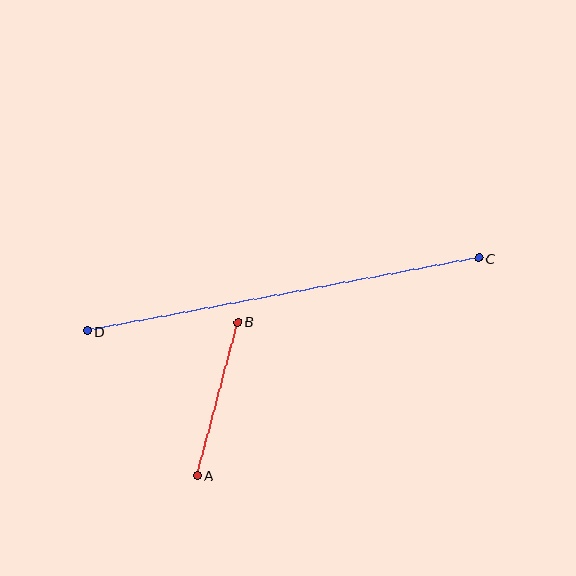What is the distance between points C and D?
The distance is approximately 398 pixels.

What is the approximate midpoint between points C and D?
The midpoint is at approximately (283, 295) pixels.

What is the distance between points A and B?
The distance is approximately 159 pixels.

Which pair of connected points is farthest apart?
Points C and D are farthest apart.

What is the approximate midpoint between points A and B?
The midpoint is at approximately (217, 399) pixels.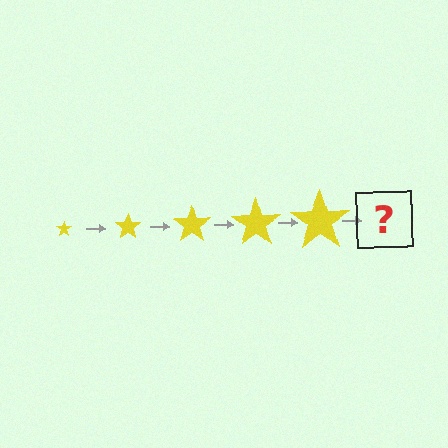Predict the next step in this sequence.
The next step is a yellow star, larger than the previous one.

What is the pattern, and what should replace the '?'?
The pattern is that the star gets progressively larger each step. The '?' should be a yellow star, larger than the previous one.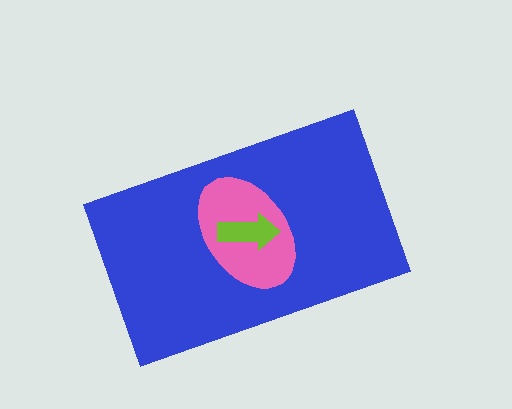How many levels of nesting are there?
3.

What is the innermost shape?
The lime arrow.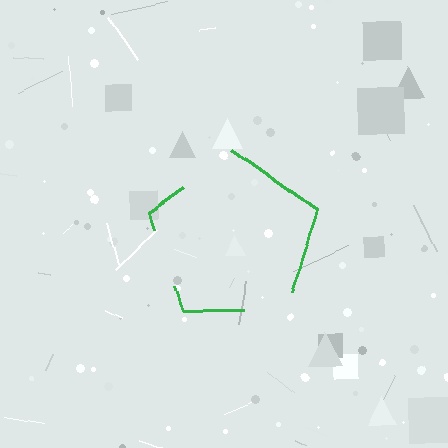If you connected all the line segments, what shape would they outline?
They would outline a pentagon.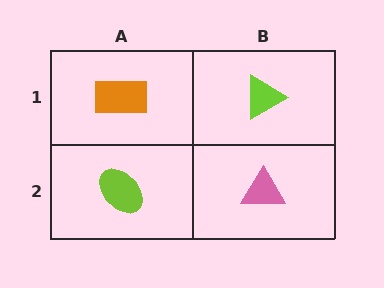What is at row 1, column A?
An orange rectangle.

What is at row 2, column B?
A pink triangle.